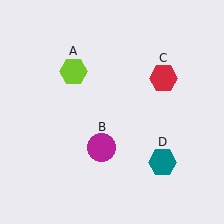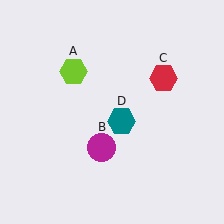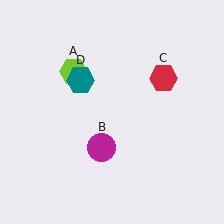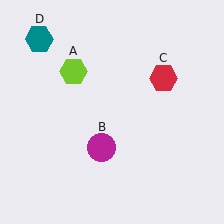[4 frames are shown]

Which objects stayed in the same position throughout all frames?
Lime hexagon (object A) and magenta circle (object B) and red hexagon (object C) remained stationary.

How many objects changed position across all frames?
1 object changed position: teal hexagon (object D).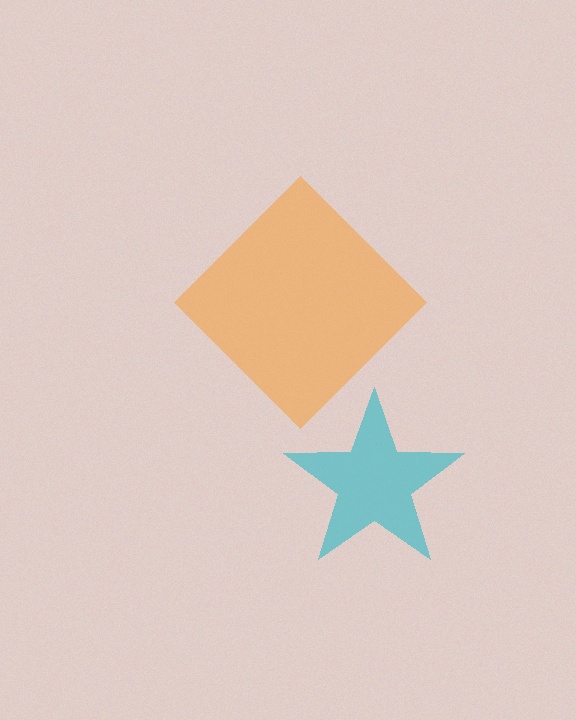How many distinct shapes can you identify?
There are 2 distinct shapes: a cyan star, an orange diamond.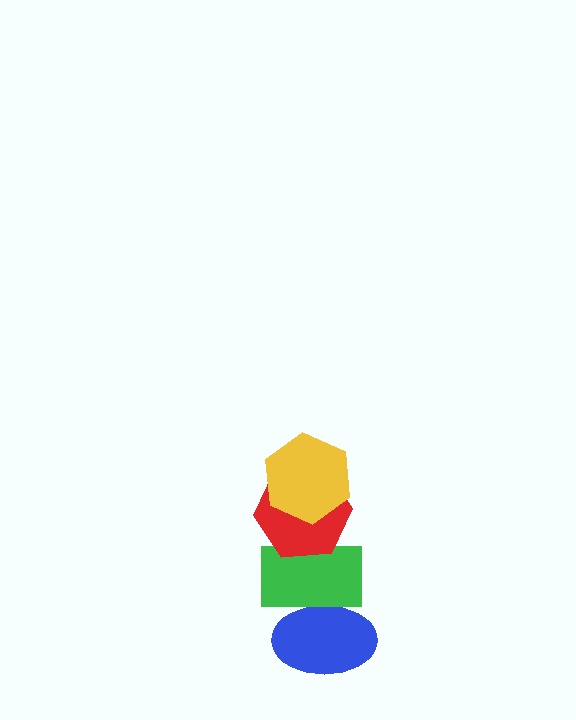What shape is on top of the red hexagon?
The yellow hexagon is on top of the red hexagon.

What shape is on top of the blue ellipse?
The green rectangle is on top of the blue ellipse.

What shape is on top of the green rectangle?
The red hexagon is on top of the green rectangle.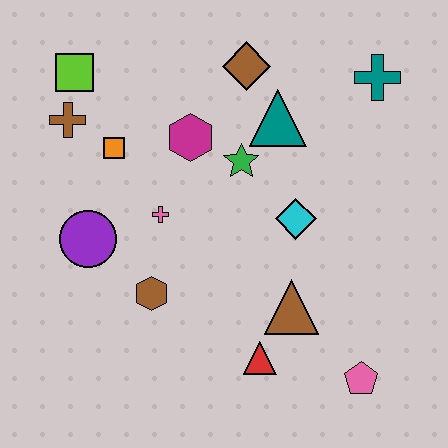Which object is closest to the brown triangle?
The red triangle is closest to the brown triangle.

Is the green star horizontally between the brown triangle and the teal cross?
No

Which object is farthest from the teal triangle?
The pink pentagon is farthest from the teal triangle.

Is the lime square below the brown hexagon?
No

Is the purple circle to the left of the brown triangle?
Yes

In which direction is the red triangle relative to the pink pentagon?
The red triangle is to the left of the pink pentagon.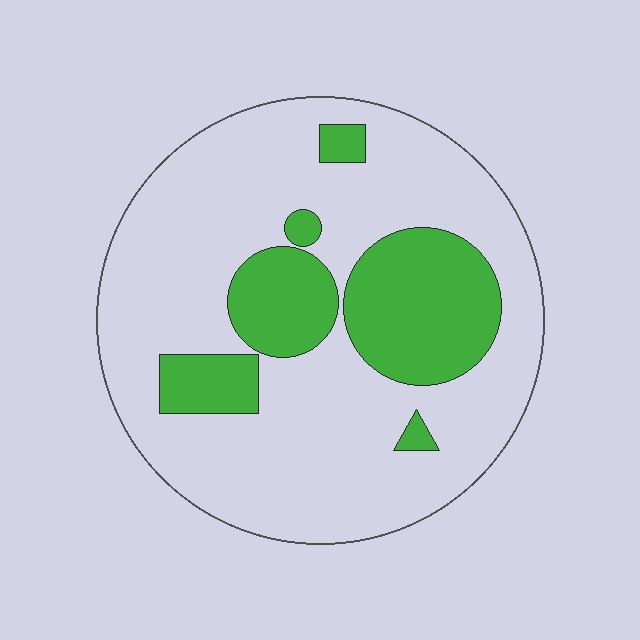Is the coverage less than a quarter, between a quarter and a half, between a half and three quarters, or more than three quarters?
Between a quarter and a half.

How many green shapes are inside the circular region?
6.